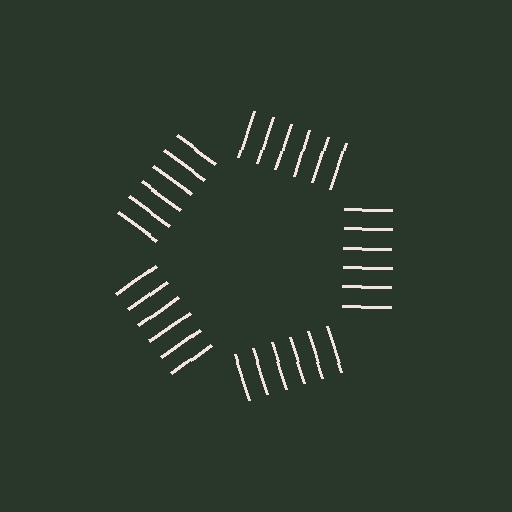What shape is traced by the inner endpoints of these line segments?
An illusory pentagon — the line segments terminate on its edges but no continuous stroke is drawn.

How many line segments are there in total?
30 — 6 along each of the 5 edges.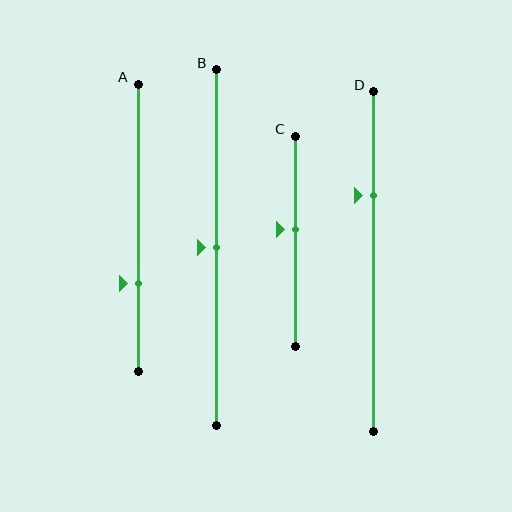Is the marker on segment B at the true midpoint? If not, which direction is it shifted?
Yes, the marker on segment B is at the true midpoint.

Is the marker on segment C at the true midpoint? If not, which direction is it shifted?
No, the marker on segment C is shifted upward by about 5% of the segment length.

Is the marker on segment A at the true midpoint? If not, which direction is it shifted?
No, the marker on segment A is shifted downward by about 19% of the segment length.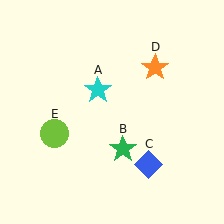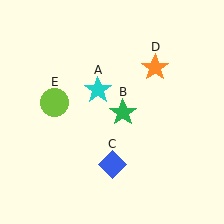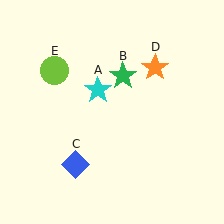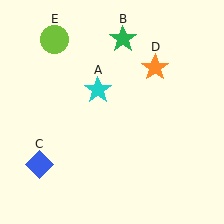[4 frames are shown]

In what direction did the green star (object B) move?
The green star (object B) moved up.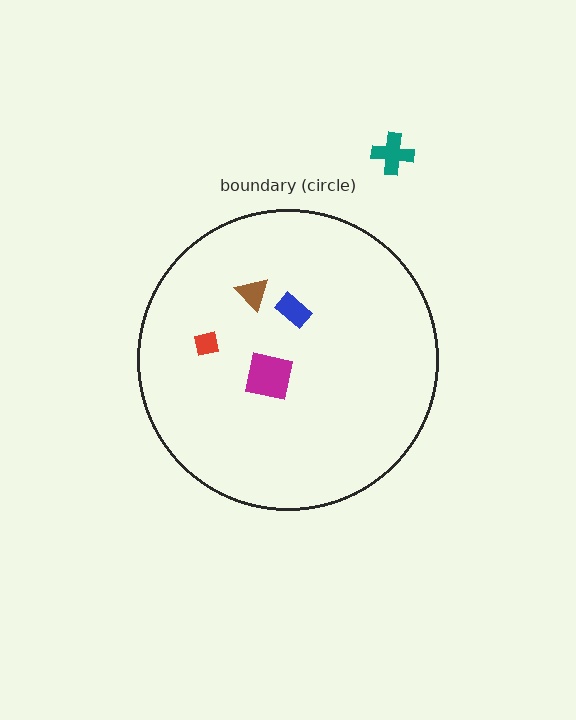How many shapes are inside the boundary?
4 inside, 1 outside.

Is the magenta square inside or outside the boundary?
Inside.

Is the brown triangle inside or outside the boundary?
Inside.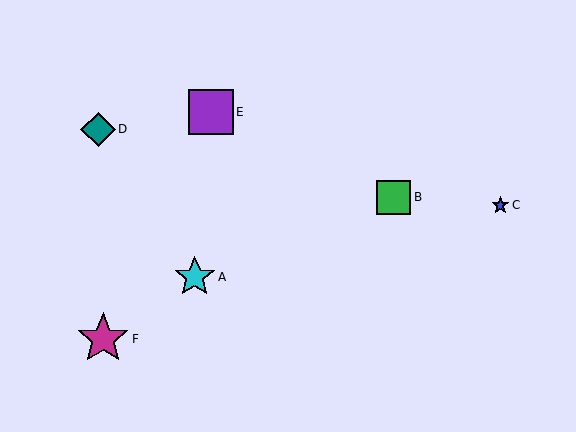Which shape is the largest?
The magenta star (labeled F) is the largest.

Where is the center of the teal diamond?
The center of the teal diamond is at (98, 129).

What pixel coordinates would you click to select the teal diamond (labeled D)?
Click at (98, 129) to select the teal diamond D.